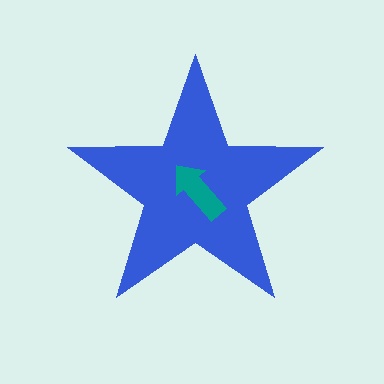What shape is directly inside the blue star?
The teal arrow.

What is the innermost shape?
The teal arrow.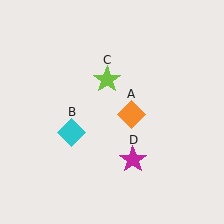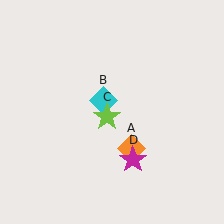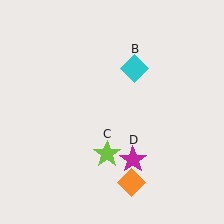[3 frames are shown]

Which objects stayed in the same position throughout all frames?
Magenta star (object D) remained stationary.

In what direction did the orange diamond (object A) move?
The orange diamond (object A) moved down.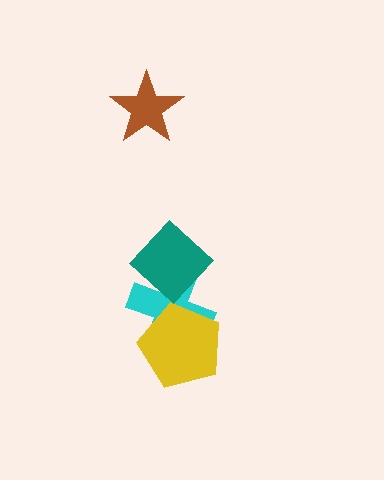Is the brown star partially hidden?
No, no other shape covers it.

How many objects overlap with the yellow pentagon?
1 object overlaps with the yellow pentagon.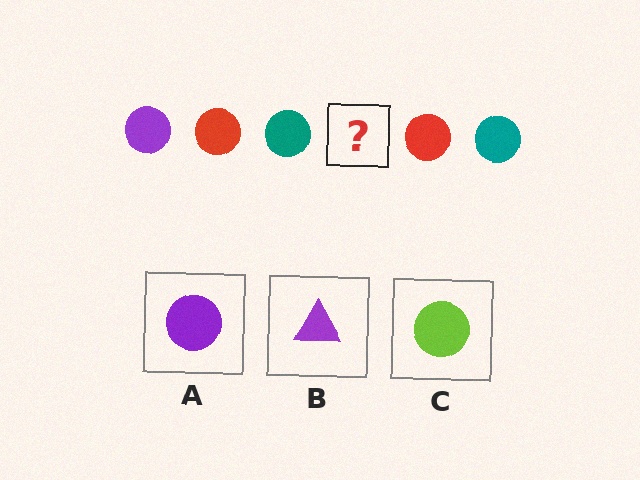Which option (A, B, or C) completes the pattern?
A.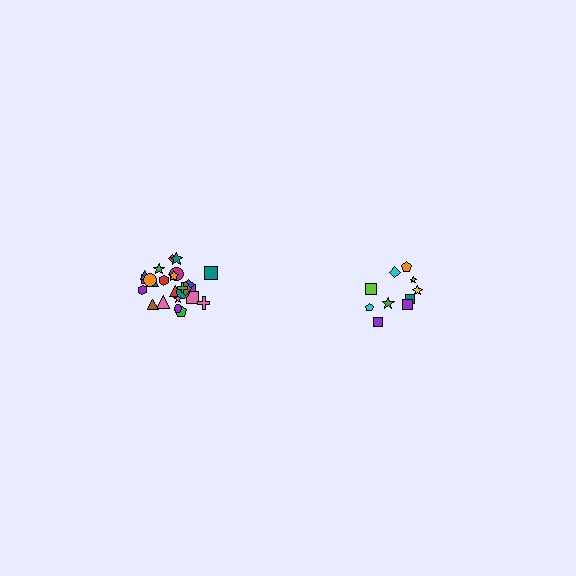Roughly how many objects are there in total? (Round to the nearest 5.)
Roughly 35 objects in total.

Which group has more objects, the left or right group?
The left group.